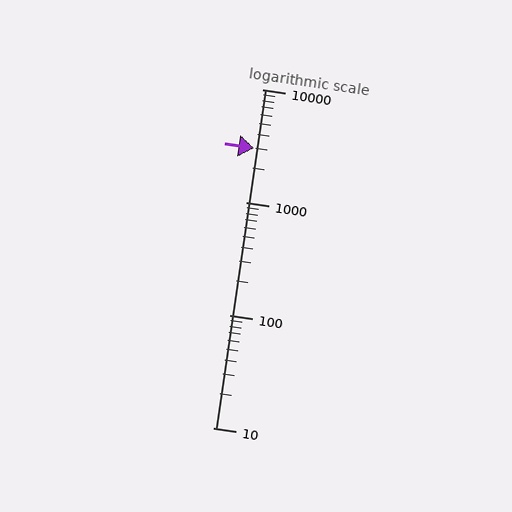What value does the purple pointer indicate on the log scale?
The pointer indicates approximately 3000.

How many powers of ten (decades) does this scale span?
The scale spans 3 decades, from 10 to 10000.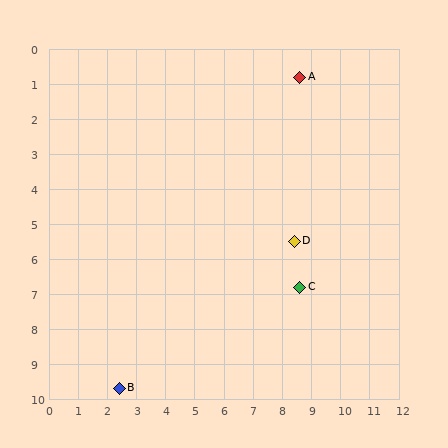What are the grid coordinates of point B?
Point B is at approximately (2.4, 9.7).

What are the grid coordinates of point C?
Point C is at approximately (8.6, 6.8).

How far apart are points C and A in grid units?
Points C and A are about 6.0 grid units apart.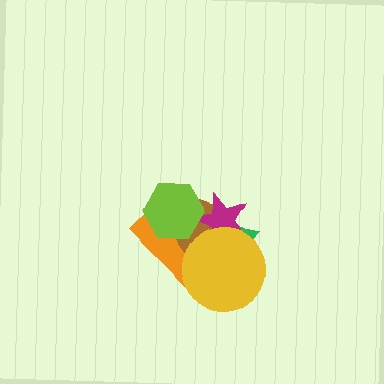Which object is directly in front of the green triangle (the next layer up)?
The orange rectangle is directly in front of the green triangle.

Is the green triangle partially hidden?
Yes, it is partially covered by another shape.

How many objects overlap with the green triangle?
5 objects overlap with the green triangle.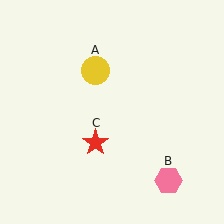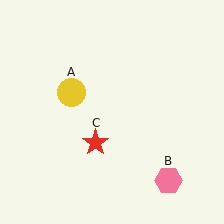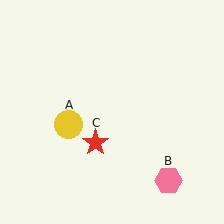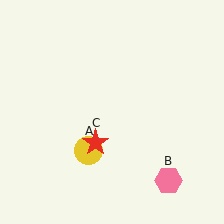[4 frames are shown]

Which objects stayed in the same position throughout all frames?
Pink hexagon (object B) and red star (object C) remained stationary.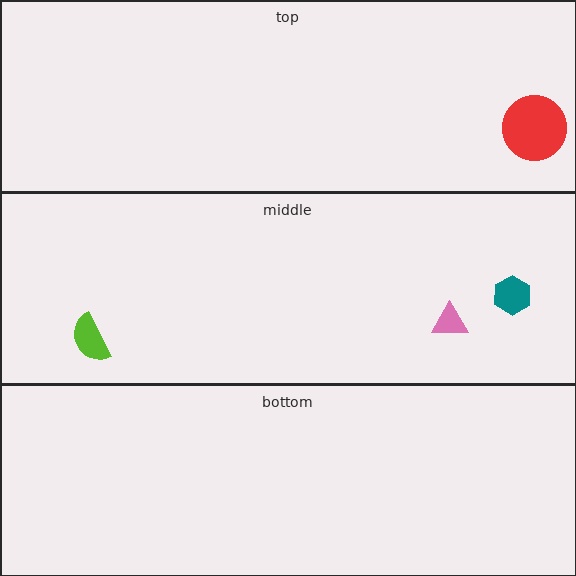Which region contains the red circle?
The top region.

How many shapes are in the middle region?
3.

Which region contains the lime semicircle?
The middle region.